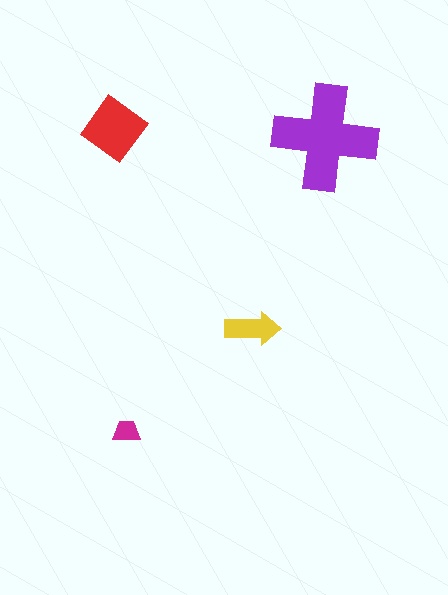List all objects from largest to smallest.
The purple cross, the red diamond, the yellow arrow, the magenta trapezoid.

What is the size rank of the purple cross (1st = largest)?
1st.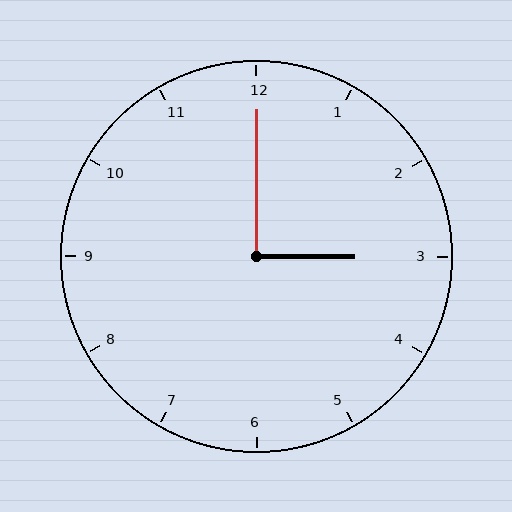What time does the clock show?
3:00.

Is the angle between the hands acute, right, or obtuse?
It is right.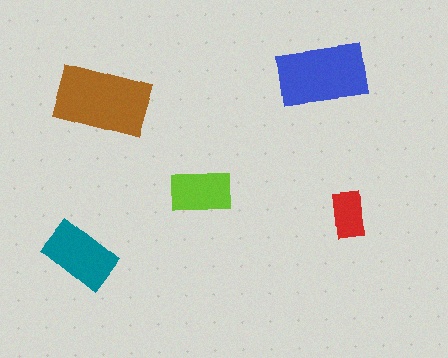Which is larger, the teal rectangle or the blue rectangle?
The blue one.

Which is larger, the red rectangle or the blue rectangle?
The blue one.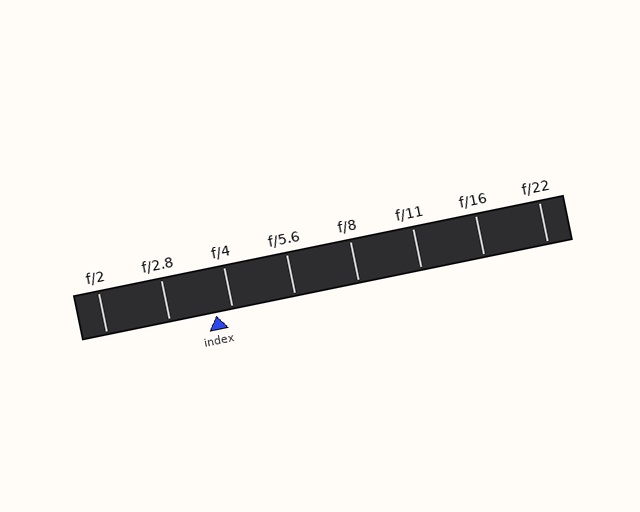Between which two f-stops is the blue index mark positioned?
The index mark is between f/2.8 and f/4.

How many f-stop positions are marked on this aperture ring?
There are 8 f-stop positions marked.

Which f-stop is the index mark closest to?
The index mark is closest to f/4.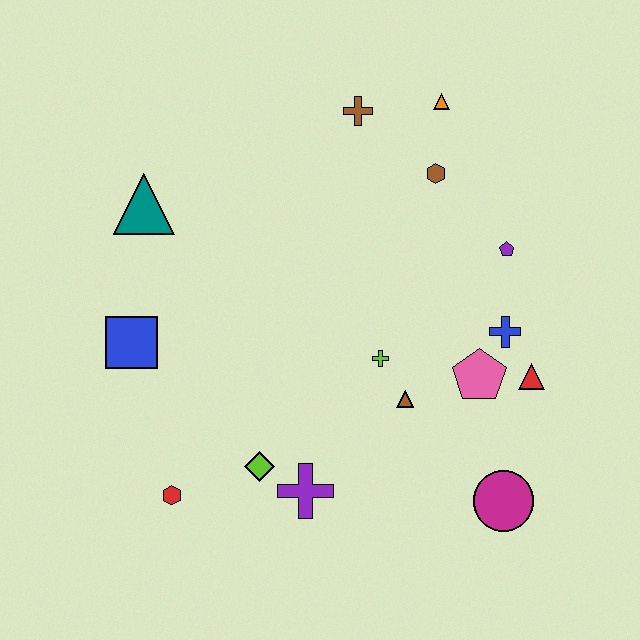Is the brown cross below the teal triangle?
No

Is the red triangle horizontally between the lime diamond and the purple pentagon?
No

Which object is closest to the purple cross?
The lime diamond is closest to the purple cross.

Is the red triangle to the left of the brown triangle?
No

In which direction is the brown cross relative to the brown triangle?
The brown cross is above the brown triangle.